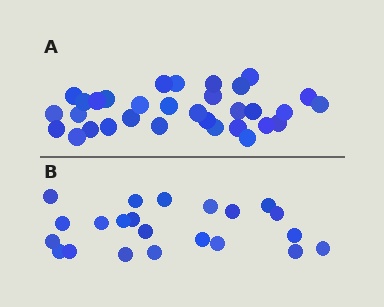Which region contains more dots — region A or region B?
Region A (the top region) has more dots.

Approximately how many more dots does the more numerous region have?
Region A has roughly 10 or so more dots than region B.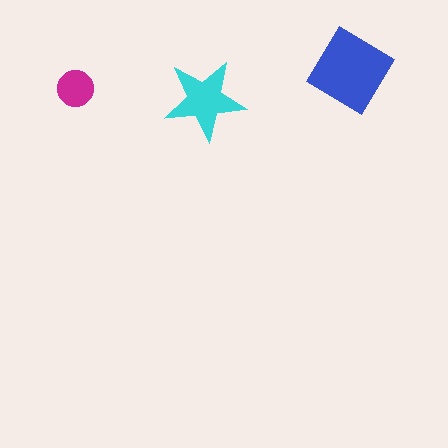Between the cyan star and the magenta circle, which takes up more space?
The cyan star.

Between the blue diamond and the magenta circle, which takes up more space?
The blue diamond.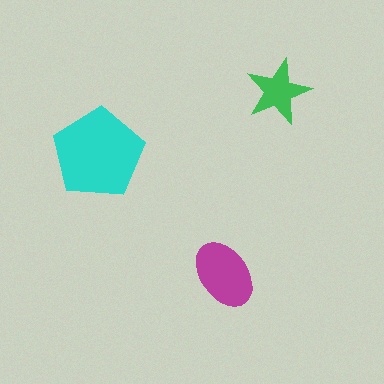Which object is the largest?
The cyan pentagon.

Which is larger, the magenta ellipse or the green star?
The magenta ellipse.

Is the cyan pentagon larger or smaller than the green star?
Larger.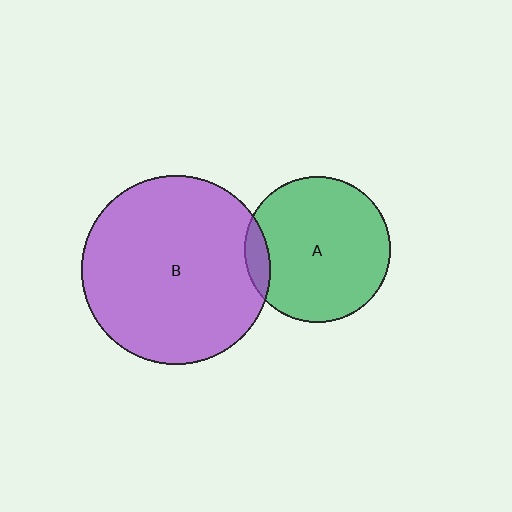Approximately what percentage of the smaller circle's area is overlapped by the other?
Approximately 10%.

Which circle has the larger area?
Circle B (purple).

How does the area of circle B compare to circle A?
Approximately 1.7 times.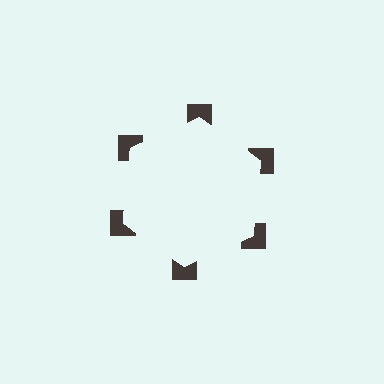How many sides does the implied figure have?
6 sides.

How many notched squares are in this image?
There are 6 — one at each vertex of the illusory hexagon.